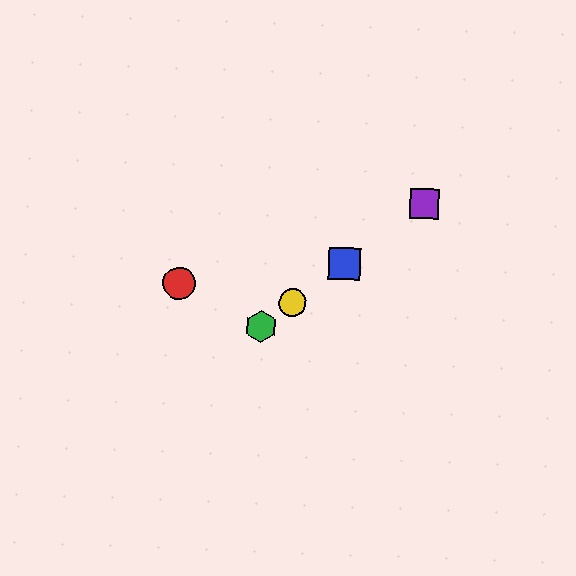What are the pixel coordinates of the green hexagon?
The green hexagon is at (261, 326).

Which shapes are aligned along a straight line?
The blue square, the green hexagon, the yellow circle, the purple square are aligned along a straight line.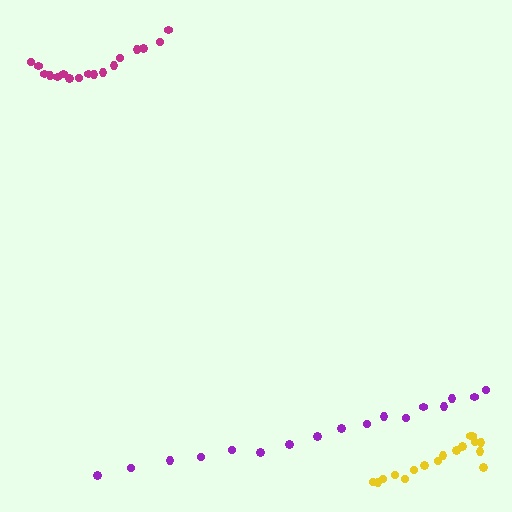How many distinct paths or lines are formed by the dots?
There are 3 distinct paths.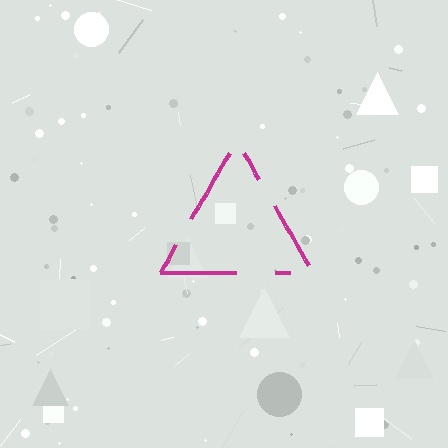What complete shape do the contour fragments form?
The contour fragments form a triangle.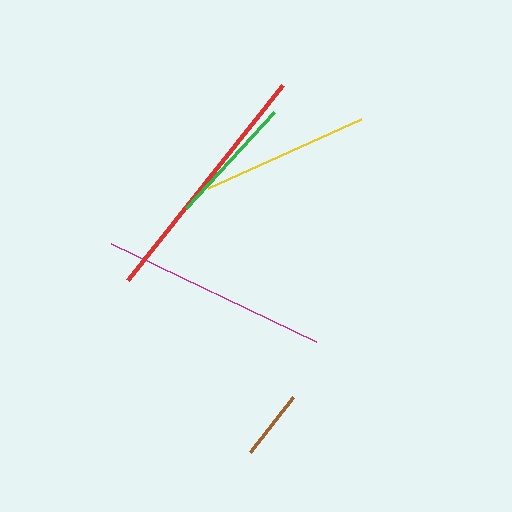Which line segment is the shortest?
The brown line is the shortest at approximately 70 pixels.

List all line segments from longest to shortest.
From longest to shortest: red, magenta, yellow, green, brown.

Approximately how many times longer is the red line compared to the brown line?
The red line is approximately 3.6 times the length of the brown line.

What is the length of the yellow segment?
The yellow segment is approximately 168 pixels long.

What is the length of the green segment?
The green segment is approximately 130 pixels long.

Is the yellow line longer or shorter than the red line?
The red line is longer than the yellow line.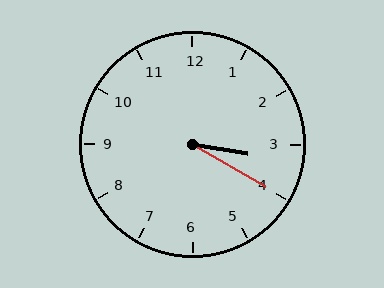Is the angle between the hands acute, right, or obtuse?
It is acute.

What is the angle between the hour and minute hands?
Approximately 20 degrees.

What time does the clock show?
3:20.